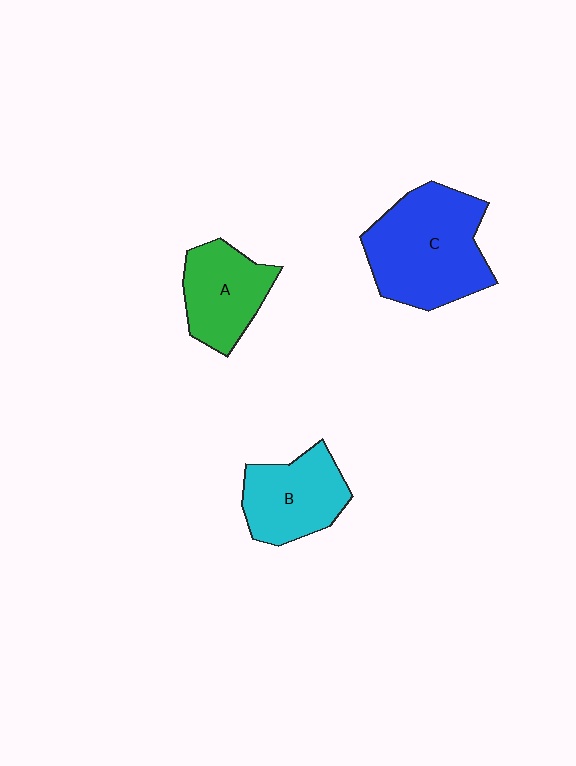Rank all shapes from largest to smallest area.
From largest to smallest: C (blue), B (cyan), A (green).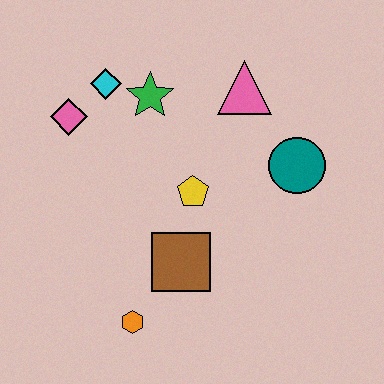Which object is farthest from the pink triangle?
The orange hexagon is farthest from the pink triangle.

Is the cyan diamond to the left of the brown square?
Yes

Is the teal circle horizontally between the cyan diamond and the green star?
No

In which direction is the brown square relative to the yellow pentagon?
The brown square is below the yellow pentagon.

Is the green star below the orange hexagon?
No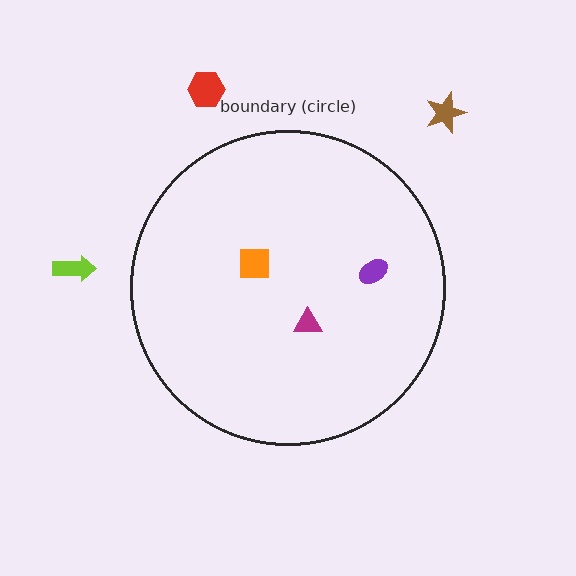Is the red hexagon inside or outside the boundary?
Outside.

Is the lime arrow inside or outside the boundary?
Outside.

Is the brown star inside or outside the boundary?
Outside.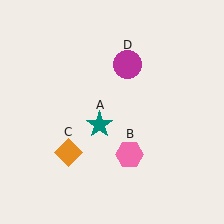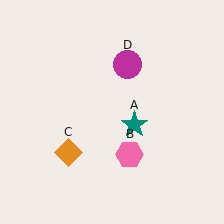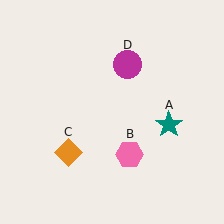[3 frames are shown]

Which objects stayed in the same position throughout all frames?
Pink hexagon (object B) and orange diamond (object C) and magenta circle (object D) remained stationary.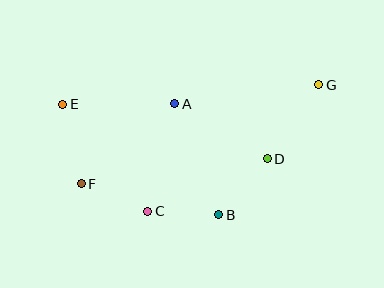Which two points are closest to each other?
Points B and C are closest to each other.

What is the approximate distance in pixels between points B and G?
The distance between B and G is approximately 164 pixels.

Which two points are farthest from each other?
Points F and G are farthest from each other.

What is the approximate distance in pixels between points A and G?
The distance between A and G is approximately 145 pixels.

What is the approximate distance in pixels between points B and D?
The distance between B and D is approximately 74 pixels.